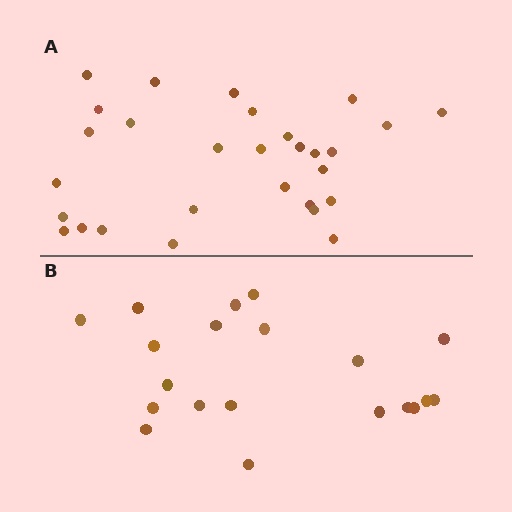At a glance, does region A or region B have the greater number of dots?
Region A (the top region) has more dots.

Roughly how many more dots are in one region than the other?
Region A has roughly 8 or so more dots than region B.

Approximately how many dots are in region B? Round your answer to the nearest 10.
About 20 dots.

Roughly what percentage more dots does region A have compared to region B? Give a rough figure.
About 45% more.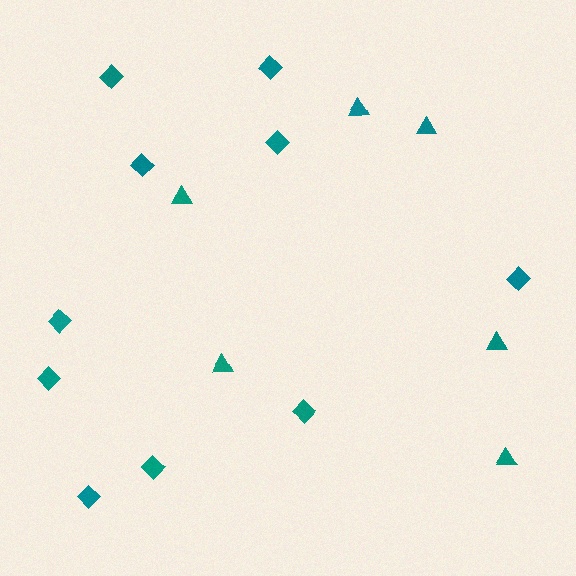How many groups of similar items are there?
There are 2 groups: one group of triangles (6) and one group of diamonds (10).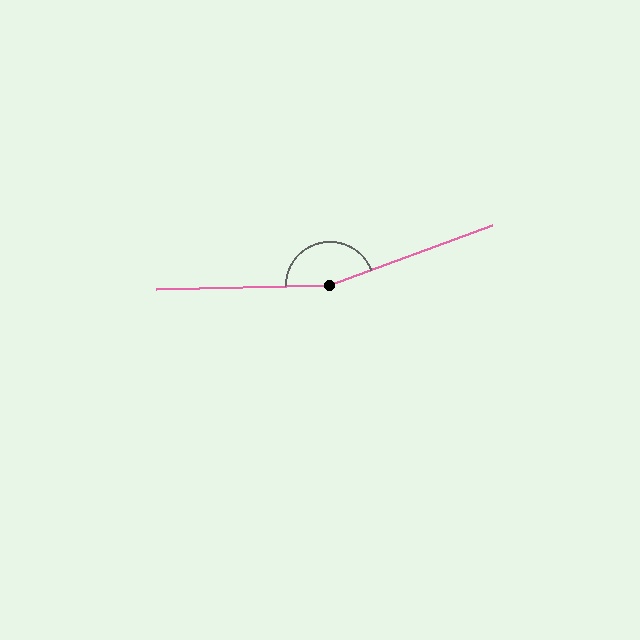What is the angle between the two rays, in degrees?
Approximately 161 degrees.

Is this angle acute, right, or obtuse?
It is obtuse.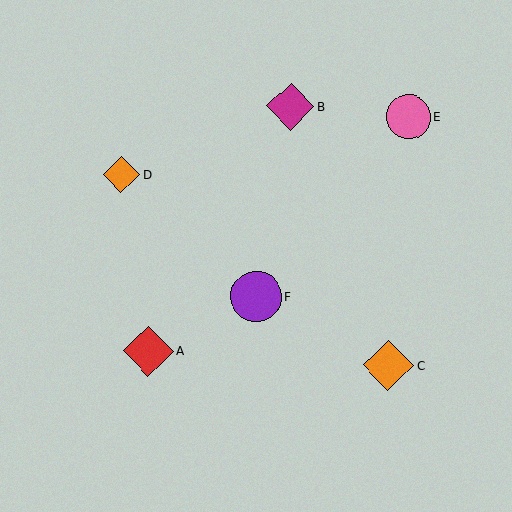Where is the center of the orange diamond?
The center of the orange diamond is at (121, 174).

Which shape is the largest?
The purple circle (labeled F) is the largest.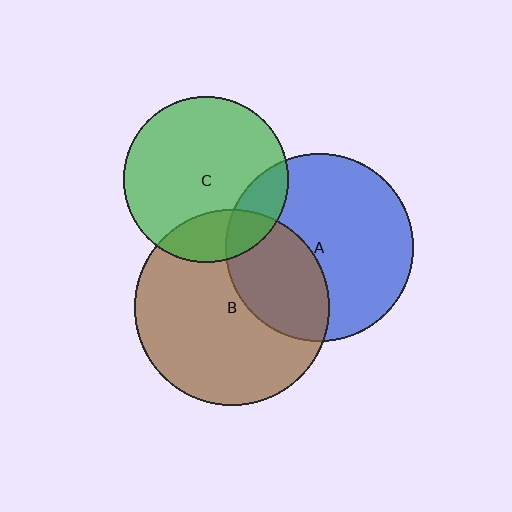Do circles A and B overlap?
Yes.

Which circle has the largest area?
Circle B (brown).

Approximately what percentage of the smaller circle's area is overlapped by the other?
Approximately 35%.